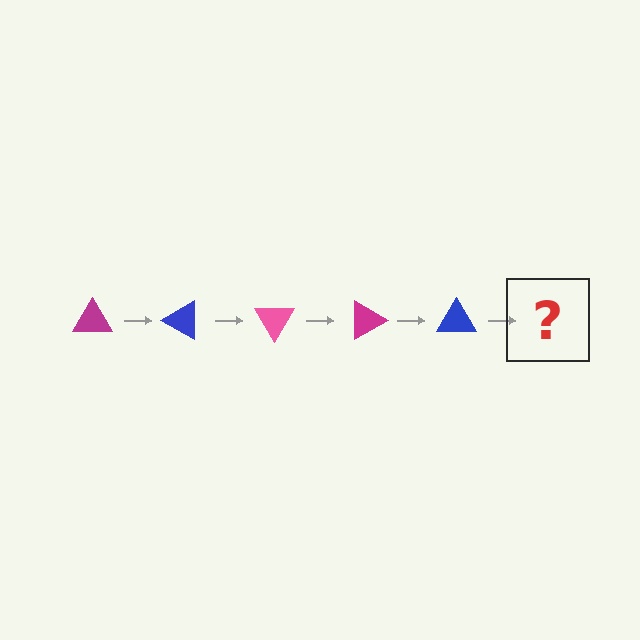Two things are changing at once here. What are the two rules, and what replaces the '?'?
The two rules are that it rotates 30 degrees each step and the color cycles through magenta, blue, and pink. The '?' should be a pink triangle, rotated 150 degrees from the start.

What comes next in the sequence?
The next element should be a pink triangle, rotated 150 degrees from the start.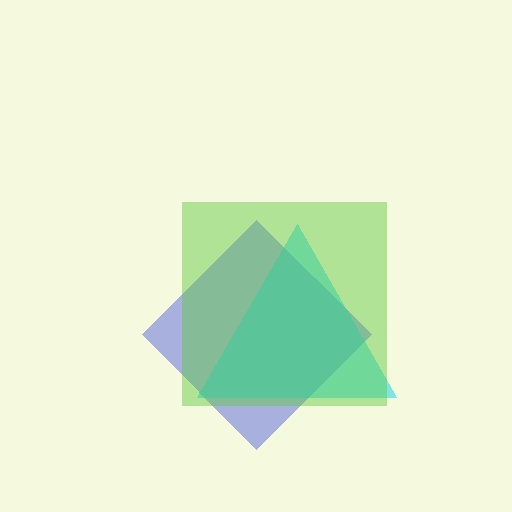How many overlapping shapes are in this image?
There are 3 overlapping shapes in the image.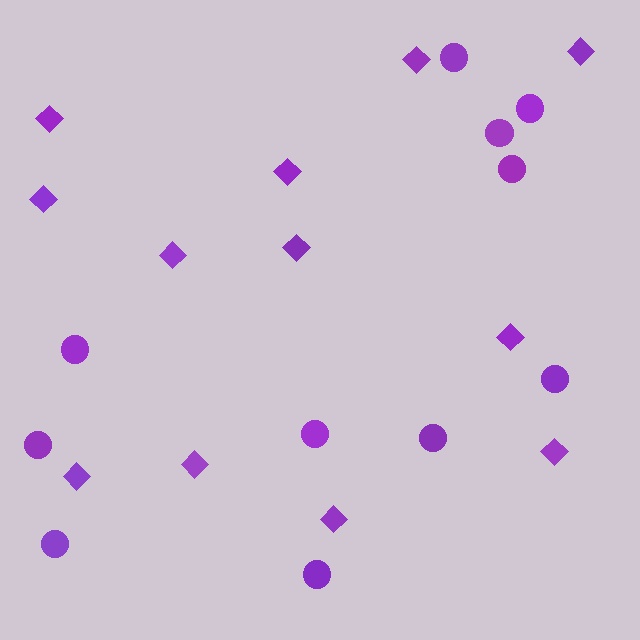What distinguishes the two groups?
There are 2 groups: one group of diamonds (12) and one group of circles (11).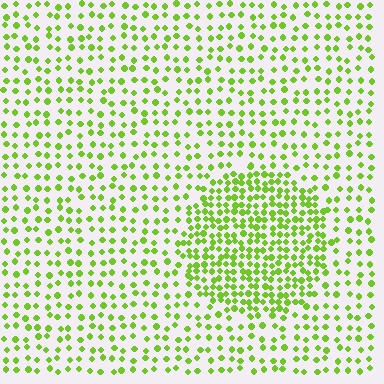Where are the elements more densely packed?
The elements are more densely packed inside the circle boundary.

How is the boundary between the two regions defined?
The boundary is defined by a change in element density (approximately 2.1x ratio). All elements are the same color, size, and shape.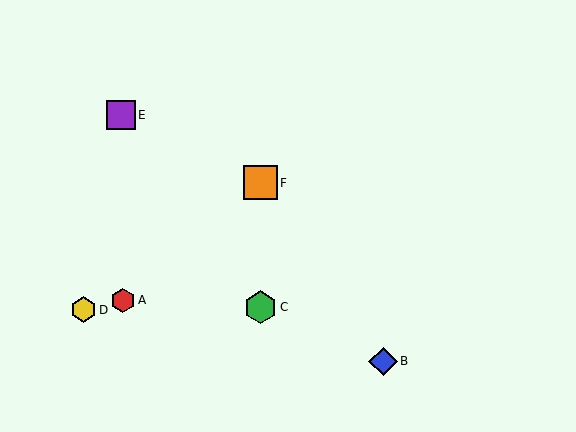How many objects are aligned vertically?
2 objects (C, F) are aligned vertically.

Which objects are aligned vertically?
Objects C, F are aligned vertically.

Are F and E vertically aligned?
No, F is at x≈260 and E is at x≈121.